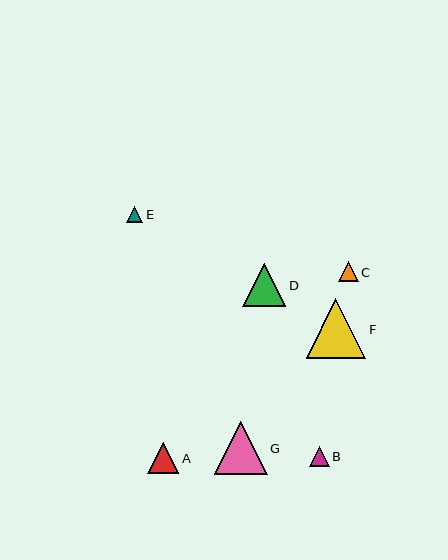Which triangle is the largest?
Triangle F is the largest with a size of approximately 60 pixels.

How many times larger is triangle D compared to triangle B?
Triangle D is approximately 2.2 times the size of triangle B.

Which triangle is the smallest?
Triangle E is the smallest with a size of approximately 16 pixels.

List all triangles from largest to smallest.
From largest to smallest: F, G, D, A, B, C, E.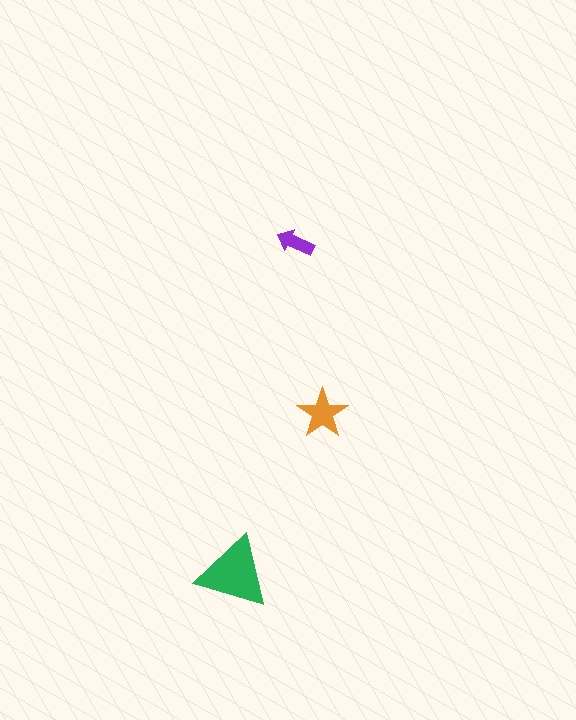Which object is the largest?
The green triangle.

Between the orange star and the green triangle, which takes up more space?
The green triangle.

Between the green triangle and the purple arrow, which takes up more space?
The green triangle.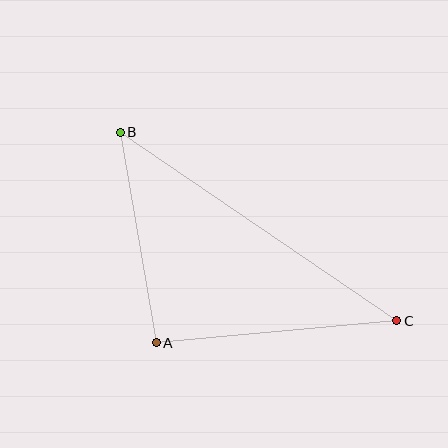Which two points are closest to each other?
Points A and B are closest to each other.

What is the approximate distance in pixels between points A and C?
The distance between A and C is approximately 241 pixels.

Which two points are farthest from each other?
Points B and C are farthest from each other.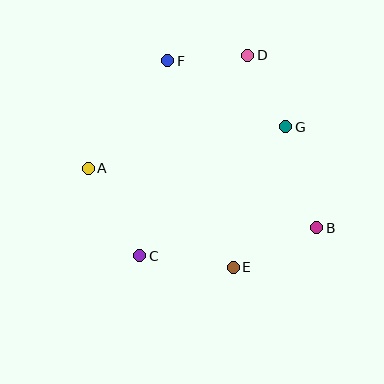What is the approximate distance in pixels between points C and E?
The distance between C and E is approximately 94 pixels.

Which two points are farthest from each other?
Points A and B are farthest from each other.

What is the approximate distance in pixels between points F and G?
The distance between F and G is approximately 135 pixels.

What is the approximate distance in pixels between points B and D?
The distance between B and D is approximately 186 pixels.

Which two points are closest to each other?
Points D and F are closest to each other.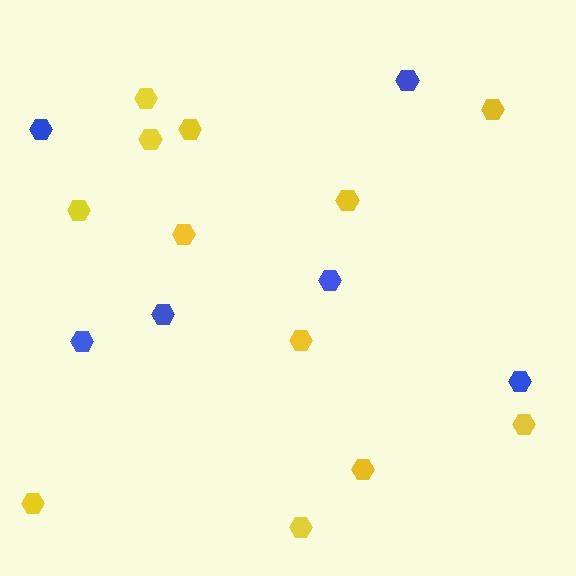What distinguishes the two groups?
There are 2 groups: one group of yellow hexagons (12) and one group of blue hexagons (6).